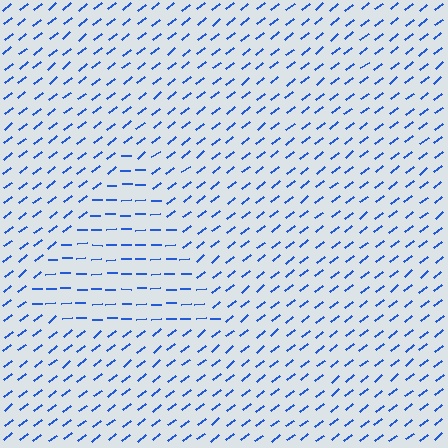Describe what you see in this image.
The image is filled with small blue line segments. A triangle region in the image has lines oriented differently from the surrounding lines, creating a visible texture boundary.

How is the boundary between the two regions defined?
The boundary is defined purely by a change in line orientation (approximately 36 degrees difference). All lines are the same color and thickness.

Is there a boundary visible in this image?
Yes, there is a texture boundary formed by a change in line orientation.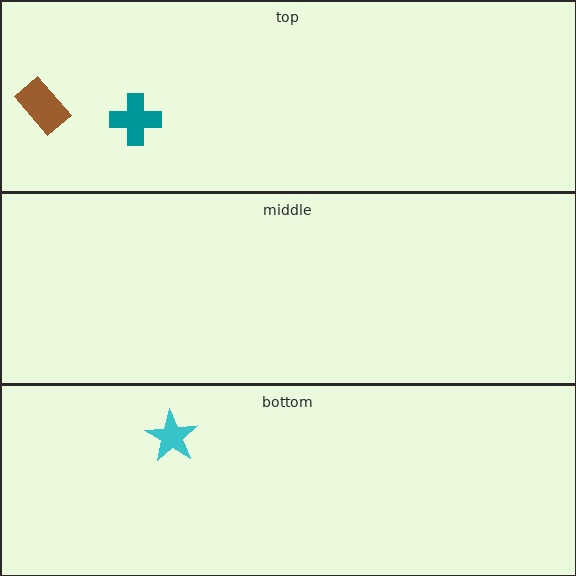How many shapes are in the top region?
2.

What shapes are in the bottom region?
The cyan star.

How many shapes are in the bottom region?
1.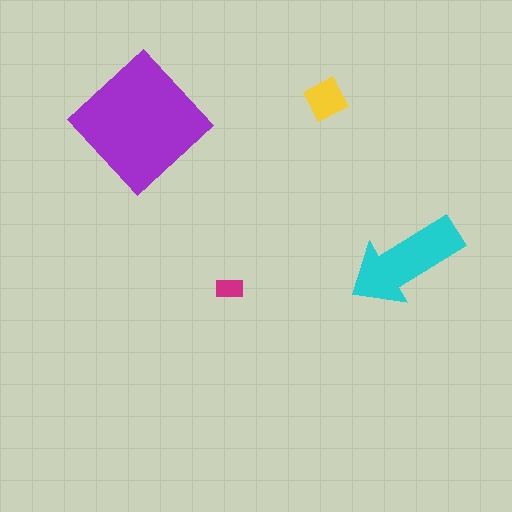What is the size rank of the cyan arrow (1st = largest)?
2nd.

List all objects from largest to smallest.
The purple diamond, the cyan arrow, the yellow diamond, the magenta rectangle.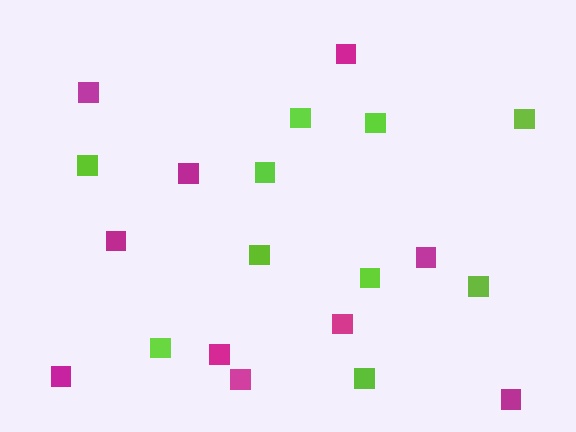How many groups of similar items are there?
There are 2 groups: one group of lime squares (10) and one group of magenta squares (10).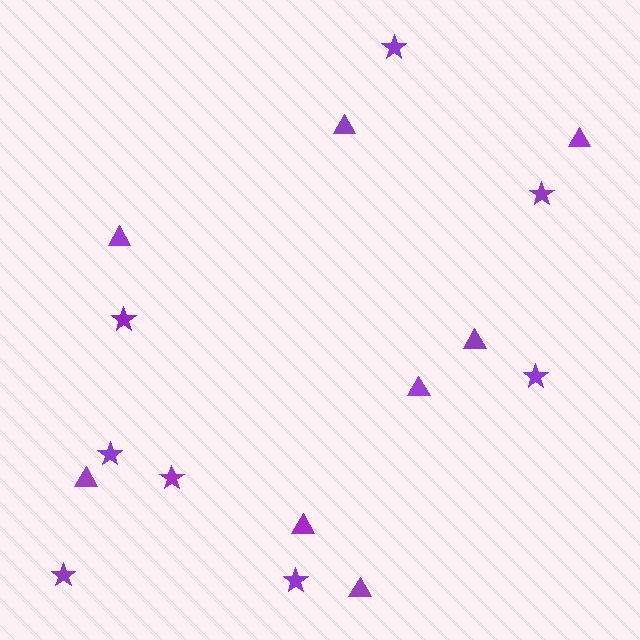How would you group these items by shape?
There are 2 groups: one group of stars (8) and one group of triangles (8).